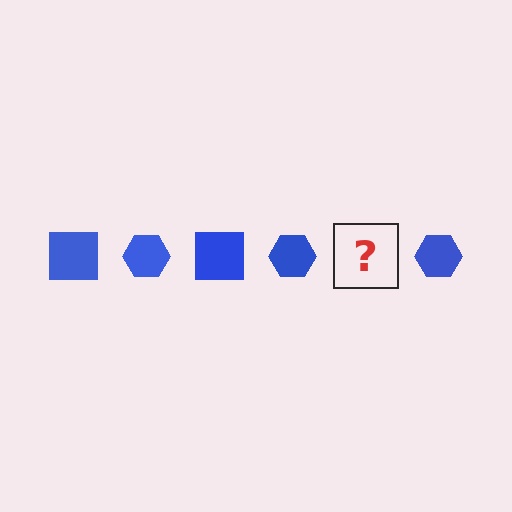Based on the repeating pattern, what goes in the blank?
The blank should be a blue square.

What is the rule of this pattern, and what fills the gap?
The rule is that the pattern cycles through square, hexagon shapes in blue. The gap should be filled with a blue square.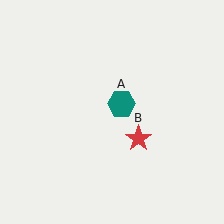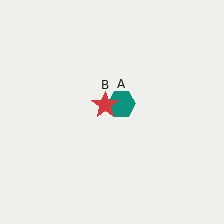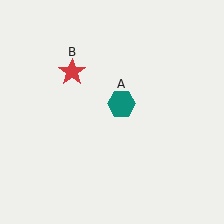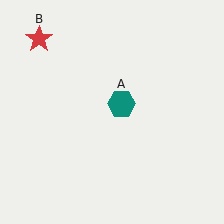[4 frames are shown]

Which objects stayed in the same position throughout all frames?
Teal hexagon (object A) remained stationary.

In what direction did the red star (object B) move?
The red star (object B) moved up and to the left.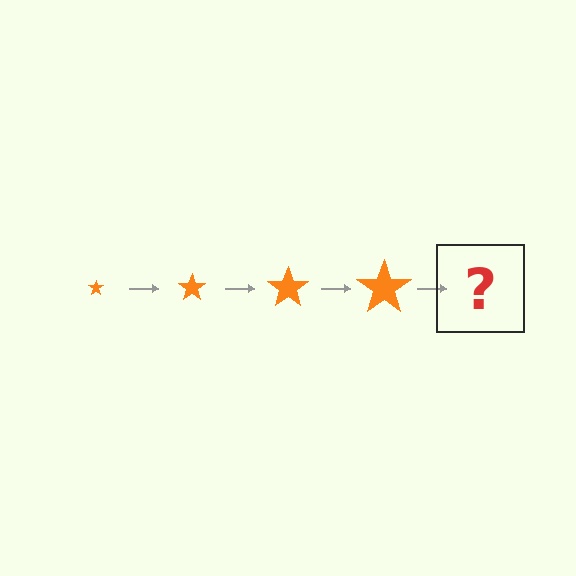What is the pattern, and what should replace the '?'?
The pattern is that the star gets progressively larger each step. The '?' should be an orange star, larger than the previous one.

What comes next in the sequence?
The next element should be an orange star, larger than the previous one.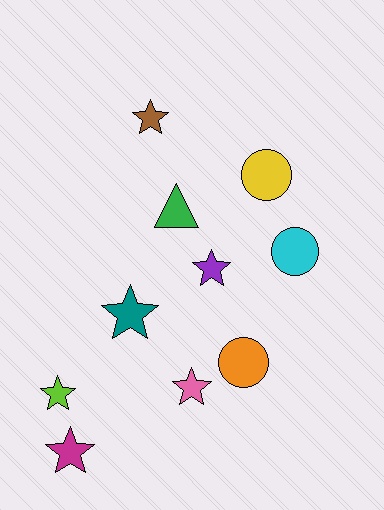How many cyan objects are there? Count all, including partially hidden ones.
There is 1 cyan object.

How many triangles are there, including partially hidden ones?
There is 1 triangle.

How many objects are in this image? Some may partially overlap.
There are 10 objects.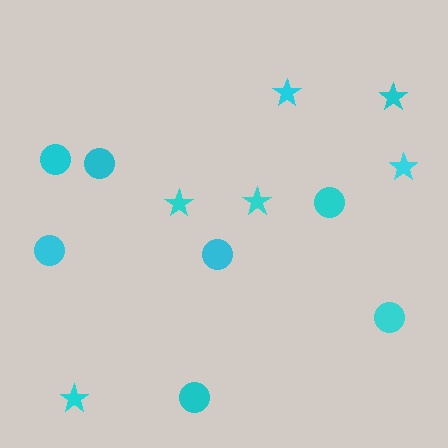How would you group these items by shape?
There are 2 groups: one group of stars (6) and one group of circles (7).